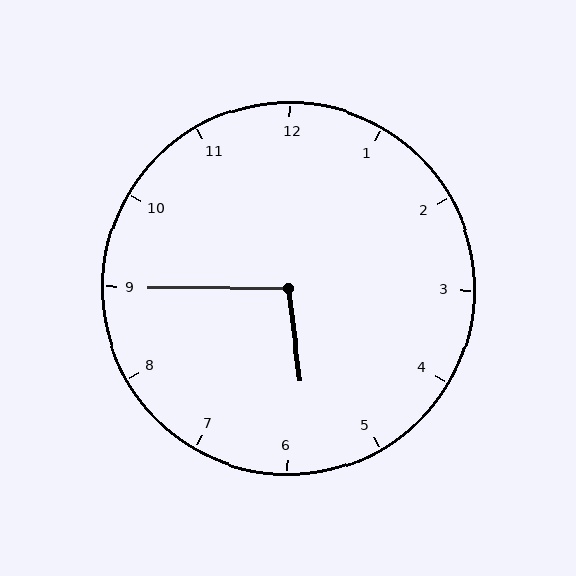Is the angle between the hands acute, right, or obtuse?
It is obtuse.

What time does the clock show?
5:45.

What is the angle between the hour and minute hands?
Approximately 98 degrees.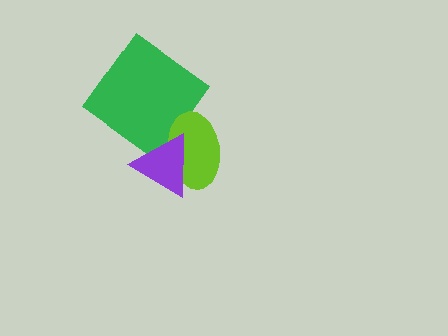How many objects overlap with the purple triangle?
2 objects overlap with the purple triangle.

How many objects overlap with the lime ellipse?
2 objects overlap with the lime ellipse.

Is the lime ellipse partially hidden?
Yes, it is partially covered by another shape.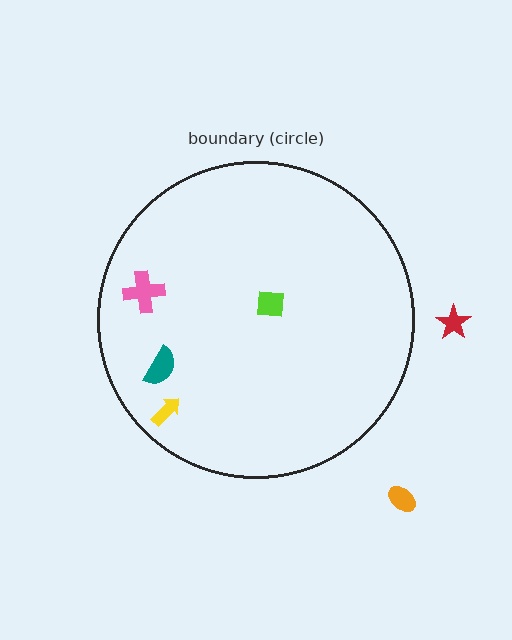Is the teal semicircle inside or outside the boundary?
Inside.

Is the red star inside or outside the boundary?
Outside.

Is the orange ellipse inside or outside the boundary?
Outside.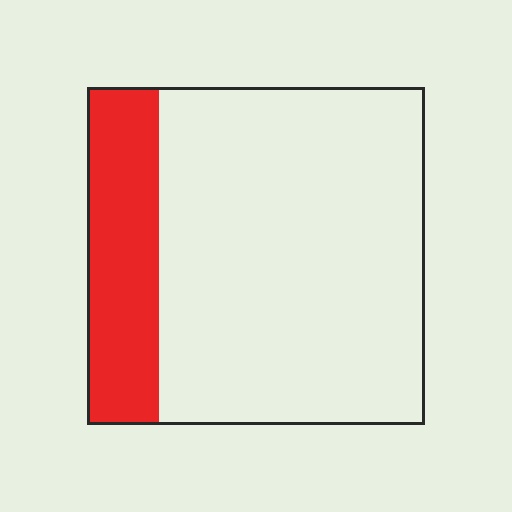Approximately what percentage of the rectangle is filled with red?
Approximately 20%.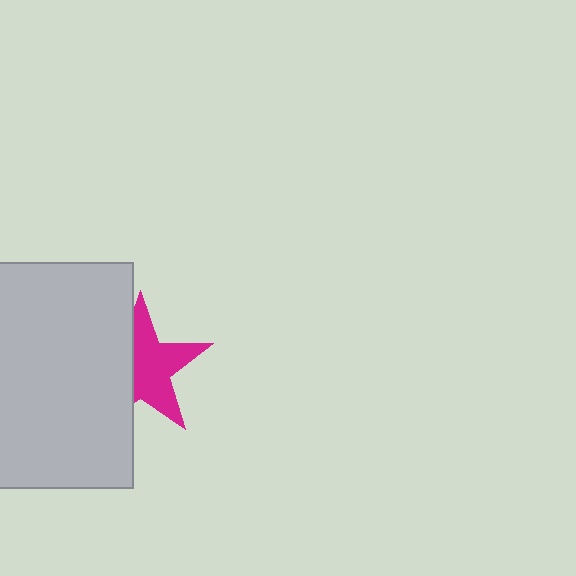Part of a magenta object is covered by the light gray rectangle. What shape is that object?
It is a star.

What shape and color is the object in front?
The object in front is a light gray rectangle.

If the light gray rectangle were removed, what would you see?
You would see the complete magenta star.